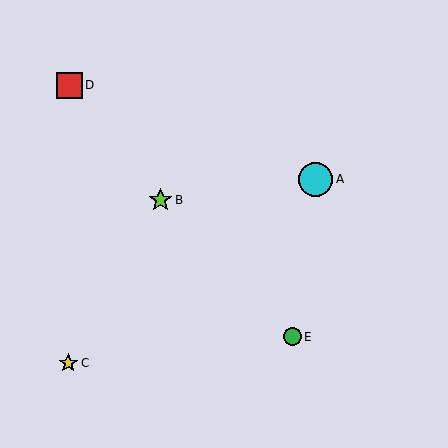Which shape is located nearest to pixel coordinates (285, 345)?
The green circle (labeled E) at (292, 337) is nearest to that location.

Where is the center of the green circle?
The center of the green circle is at (292, 337).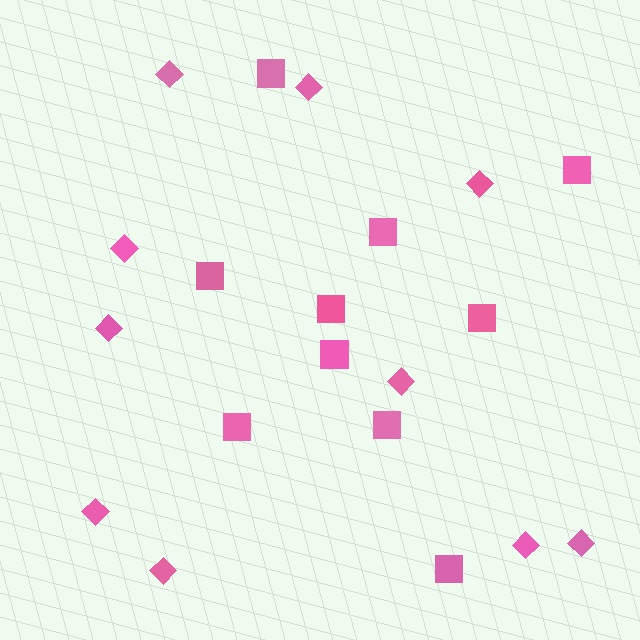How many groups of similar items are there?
There are 2 groups: one group of diamonds (10) and one group of squares (10).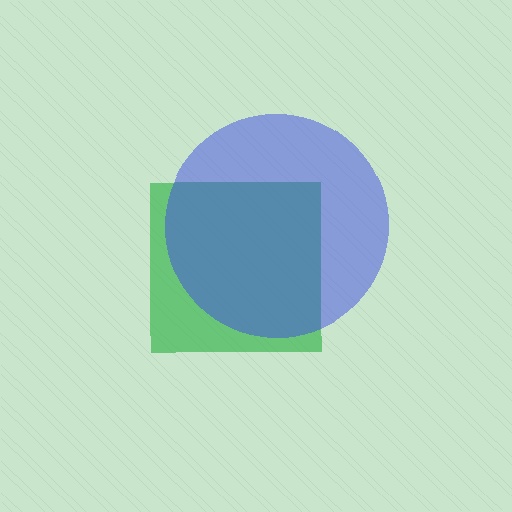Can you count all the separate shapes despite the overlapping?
Yes, there are 2 separate shapes.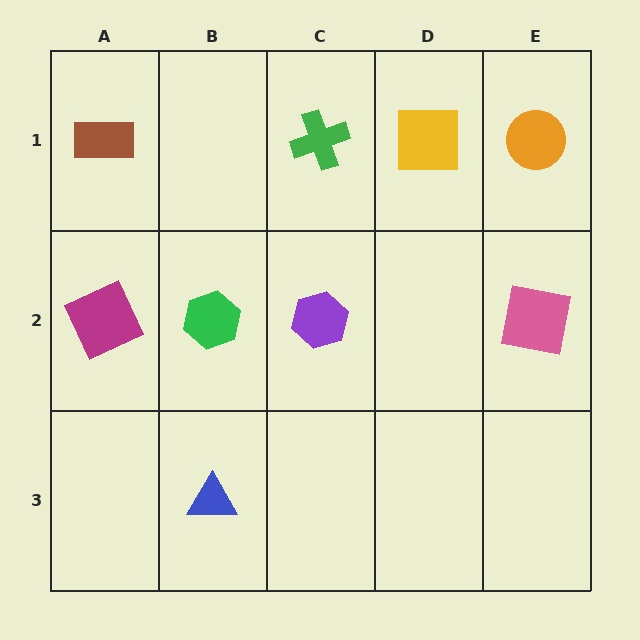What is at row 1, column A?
A brown rectangle.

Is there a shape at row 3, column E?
No, that cell is empty.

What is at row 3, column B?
A blue triangle.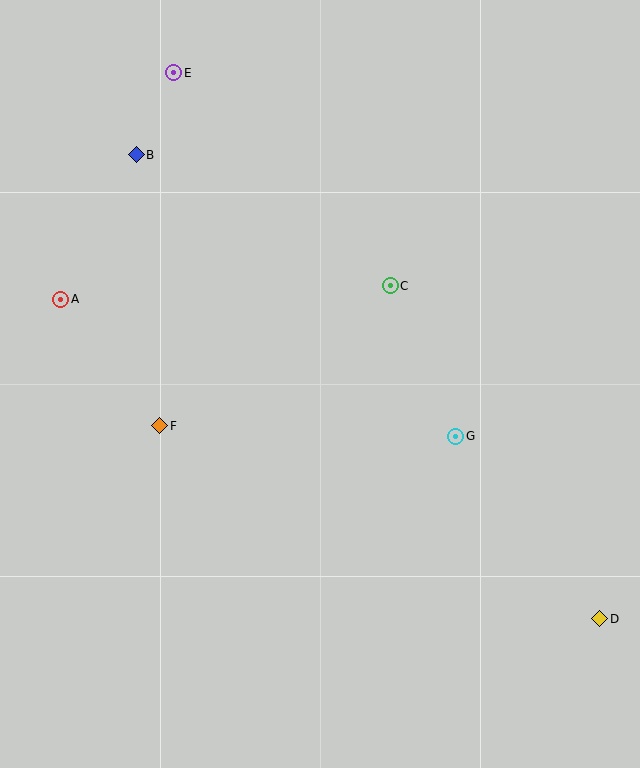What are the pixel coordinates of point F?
Point F is at (160, 426).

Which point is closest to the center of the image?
Point C at (390, 286) is closest to the center.